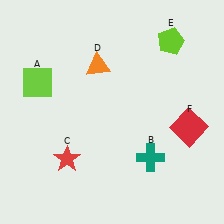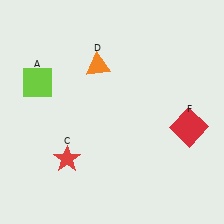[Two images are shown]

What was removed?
The lime pentagon (E), the teal cross (B) were removed in Image 2.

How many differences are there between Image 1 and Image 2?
There are 2 differences between the two images.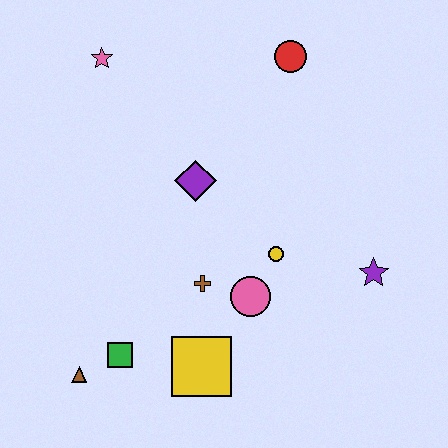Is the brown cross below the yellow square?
No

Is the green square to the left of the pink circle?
Yes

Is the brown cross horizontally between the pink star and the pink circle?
Yes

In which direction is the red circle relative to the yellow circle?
The red circle is above the yellow circle.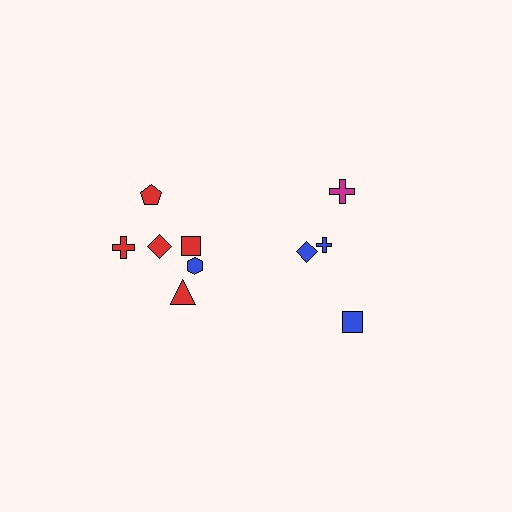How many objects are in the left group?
There are 6 objects.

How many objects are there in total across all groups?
There are 10 objects.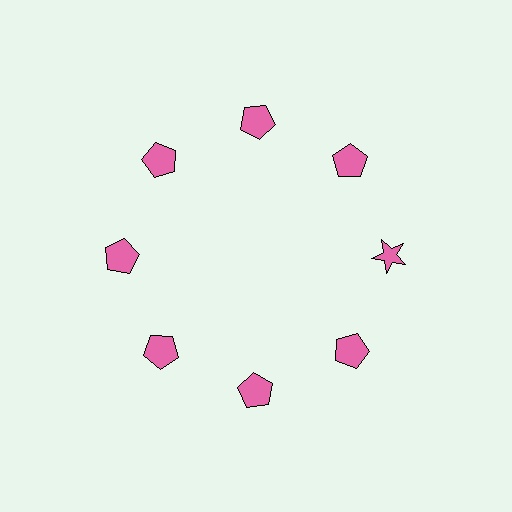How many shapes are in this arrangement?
There are 8 shapes arranged in a ring pattern.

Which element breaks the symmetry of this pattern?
The pink star at roughly the 3 o'clock position breaks the symmetry. All other shapes are pink pentagons.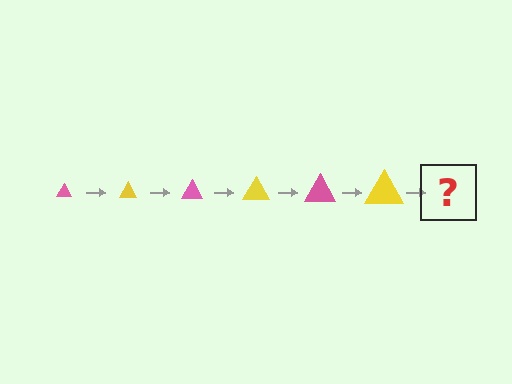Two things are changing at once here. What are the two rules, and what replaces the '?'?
The two rules are that the triangle grows larger each step and the color cycles through pink and yellow. The '?' should be a pink triangle, larger than the previous one.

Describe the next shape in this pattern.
It should be a pink triangle, larger than the previous one.